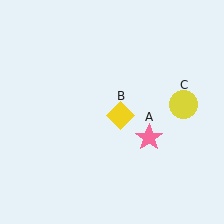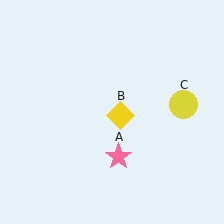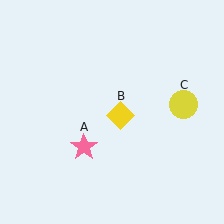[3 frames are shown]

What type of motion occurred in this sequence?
The pink star (object A) rotated clockwise around the center of the scene.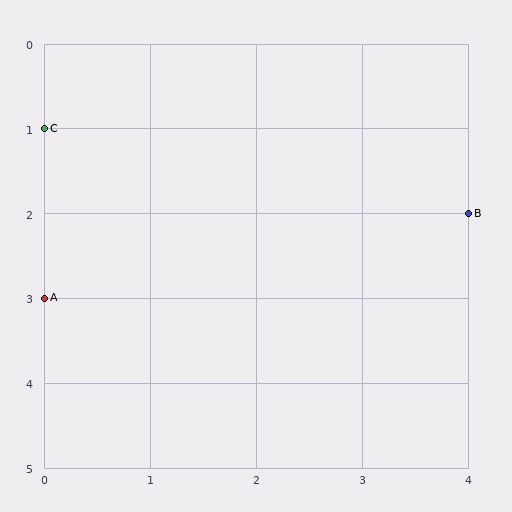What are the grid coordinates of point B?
Point B is at grid coordinates (4, 2).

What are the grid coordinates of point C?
Point C is at grid coordinates (0, 1).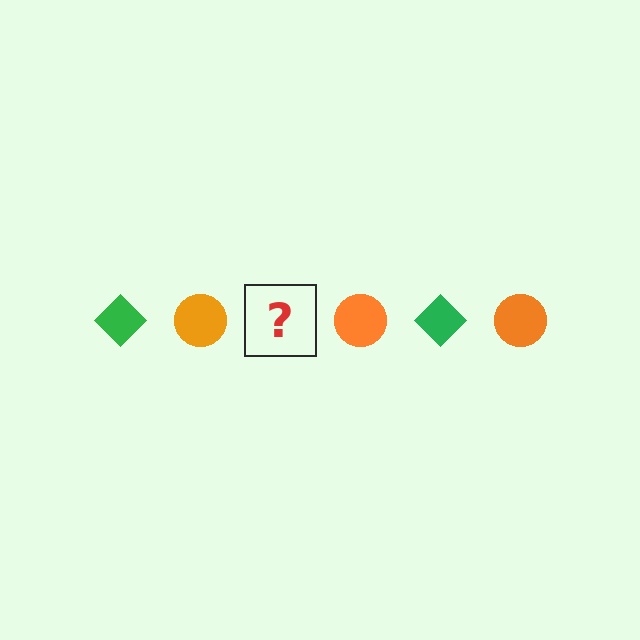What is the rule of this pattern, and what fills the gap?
The rule is that the pattern alternates between green diamond and orange circle. The gap should be filled with a green diamond.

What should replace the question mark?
The question mark should be replaced with a green diamond.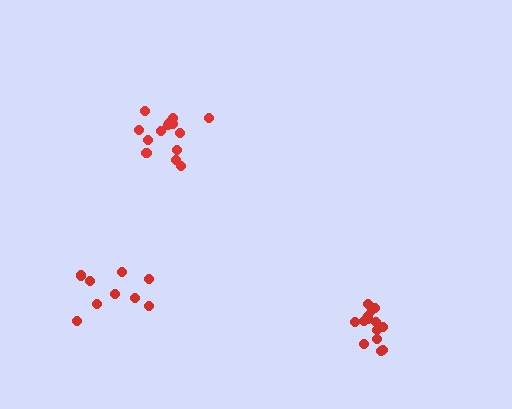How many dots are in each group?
Group 1: 14 dots, Group 2: 15 dots, Group 3: 9 dots (38 total).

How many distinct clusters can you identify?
There are 3 distinct clusters.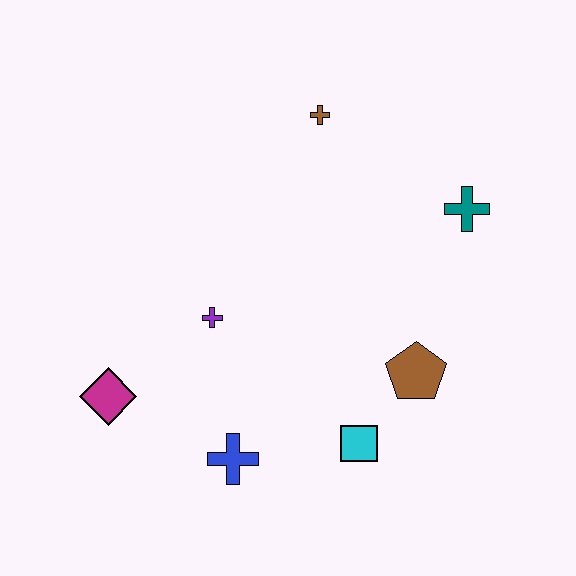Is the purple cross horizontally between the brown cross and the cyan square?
No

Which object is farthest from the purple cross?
The teal cross is farthest from the purple cross.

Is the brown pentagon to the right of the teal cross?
No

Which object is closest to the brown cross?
The teal cross is closest to the brown cross.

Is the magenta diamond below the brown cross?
Yes